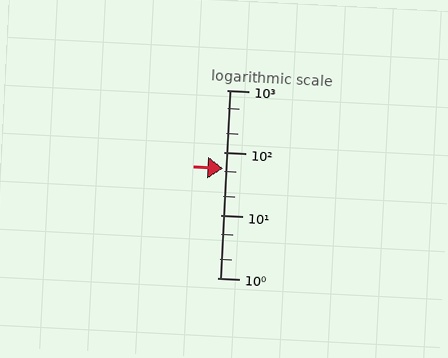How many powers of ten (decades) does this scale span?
The scale spans 3 decades, from 1 to 1000.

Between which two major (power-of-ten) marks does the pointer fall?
The pointer is between 10 and 100.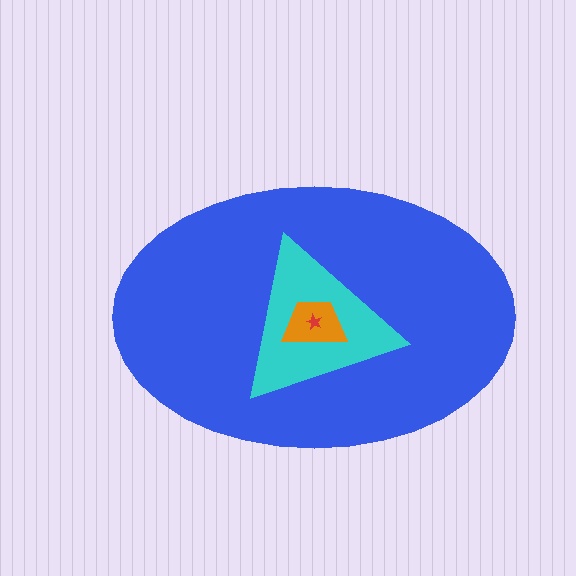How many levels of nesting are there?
4.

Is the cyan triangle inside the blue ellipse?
Yes.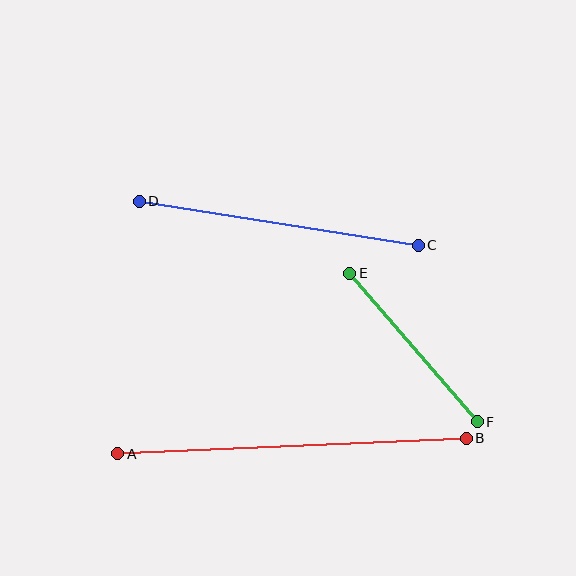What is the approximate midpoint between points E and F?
The midpoint is at approximately (413, 347) pixels.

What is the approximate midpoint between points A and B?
The midpoint is at approximately (292, 446) pixels.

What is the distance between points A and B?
The distance is approximately 349 pixels.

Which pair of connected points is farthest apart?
Points A and B are farthest apart.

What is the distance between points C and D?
The distance is approximately 282 pixels.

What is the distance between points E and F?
The distance is approximately 196 pixels.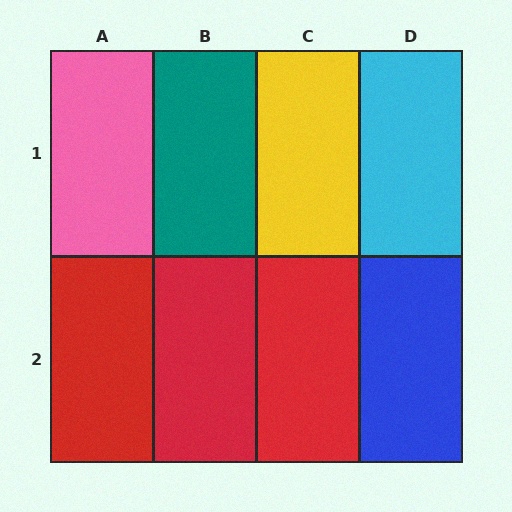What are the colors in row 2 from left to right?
Red, red, red, blue.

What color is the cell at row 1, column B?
Teal.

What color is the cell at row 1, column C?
Yellow.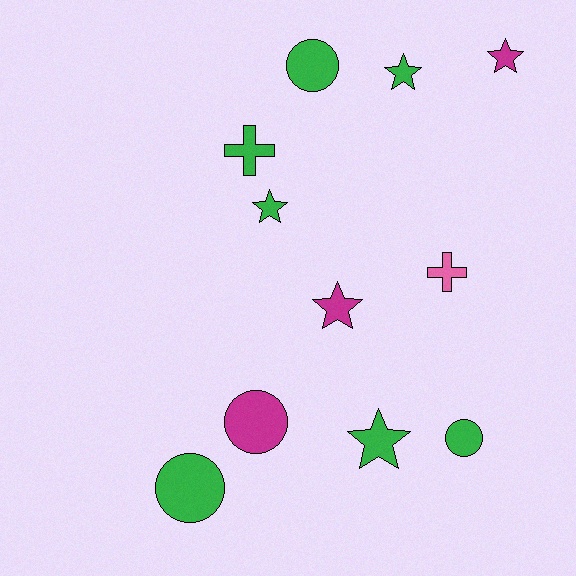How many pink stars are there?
There are no pink stars.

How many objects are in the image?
There are 11 objects.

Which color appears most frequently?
Green, with 7 objects.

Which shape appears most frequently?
Star, with 5 objects.